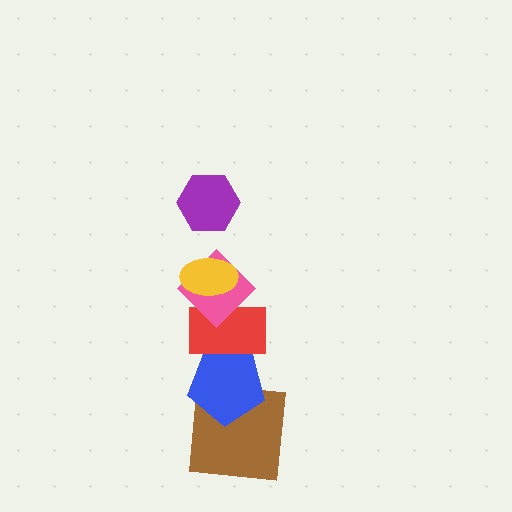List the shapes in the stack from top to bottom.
From top to bottom: the purple hexagon, the yellow ellipse, the pink diamond, the red rectangle, the blue pentagon, the brown square.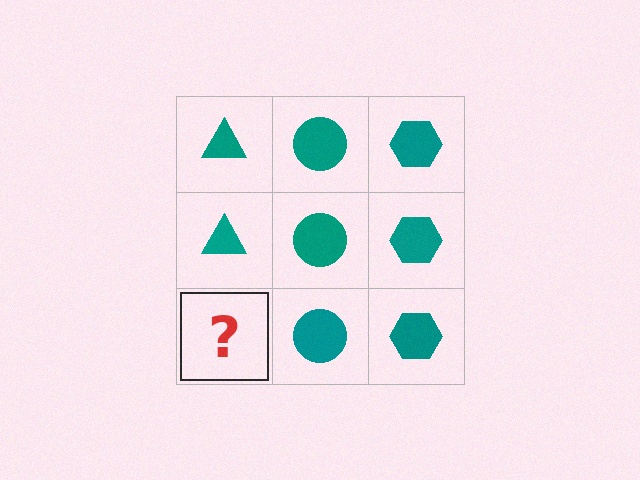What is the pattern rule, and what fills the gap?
The rule is that each column has a consistent shape. The gap should be filled with a teal triangle.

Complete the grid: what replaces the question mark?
The question mark should be replaced with a teal triangle.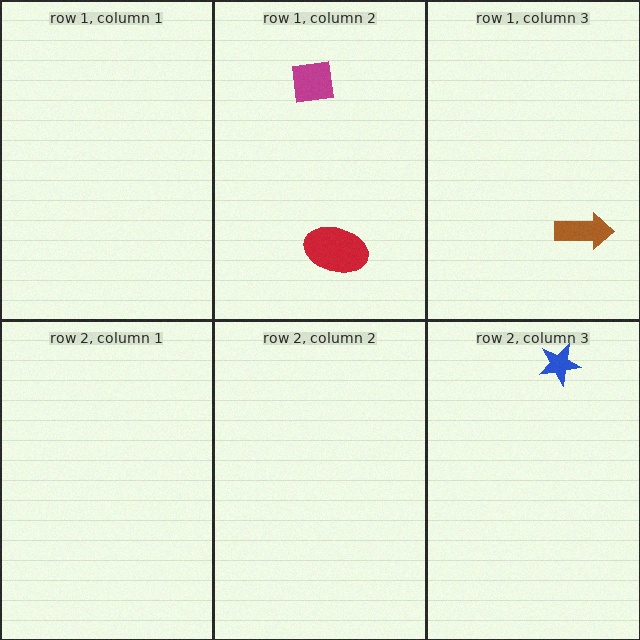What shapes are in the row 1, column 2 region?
The red ellipse, the magenta square.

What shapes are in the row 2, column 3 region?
The blue star.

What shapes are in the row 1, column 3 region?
The brown arrow.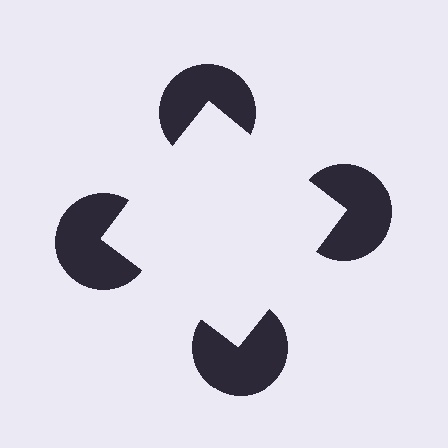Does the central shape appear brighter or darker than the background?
It typically appears slightly brighter than the background, even though no actual brightness change is drawn.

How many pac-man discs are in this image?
There are 4 — one at each vertex of the illusory square.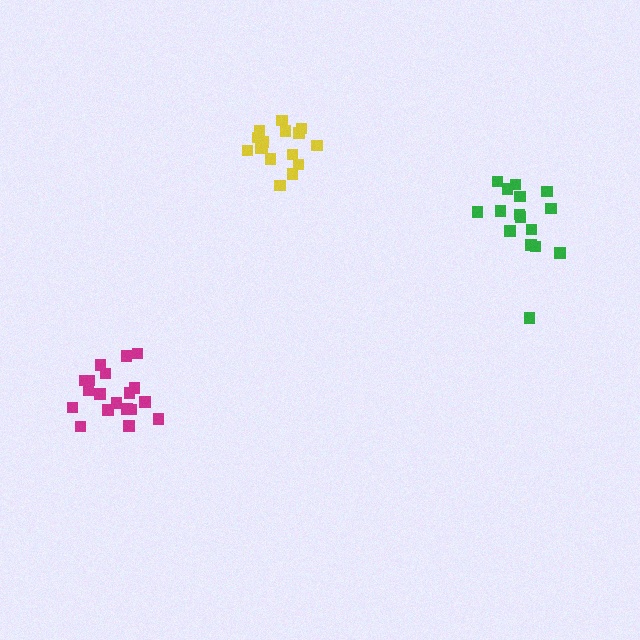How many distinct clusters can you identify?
There are 3 distinct clusters.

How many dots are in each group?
Group 1: 19 dots, Group 2: 16 dots, Group 3: 16 dots (51 total).